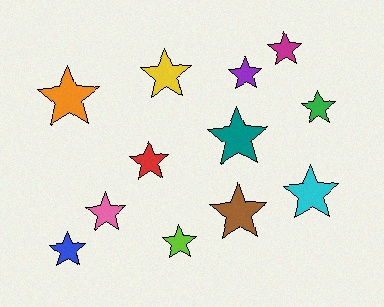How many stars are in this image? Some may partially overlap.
There are 12 stars.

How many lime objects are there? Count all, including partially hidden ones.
There is 1 lime object.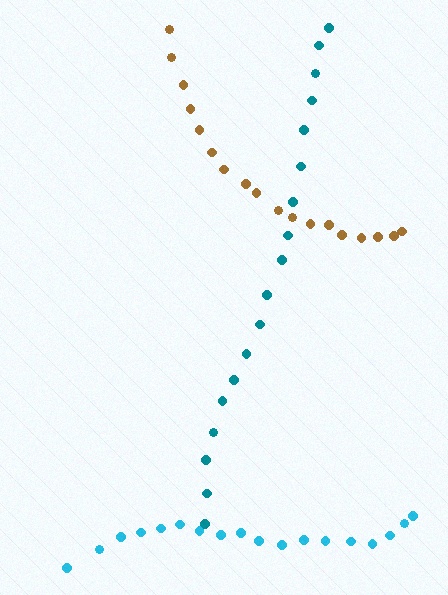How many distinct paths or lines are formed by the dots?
There are 3 distinct paths.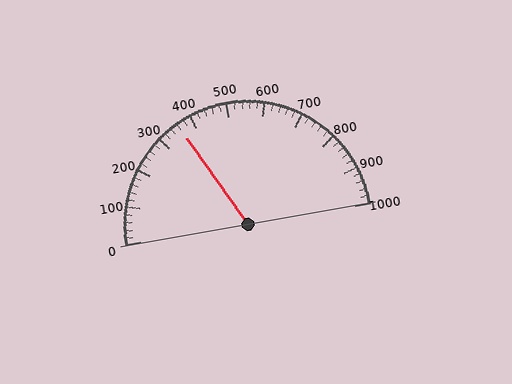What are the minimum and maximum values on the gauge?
The gauge ranges from 0 to 1000.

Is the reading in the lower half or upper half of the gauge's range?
The reading is in the lower half of the range (0 to 1000).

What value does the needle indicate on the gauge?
The needle indicates approximately 360.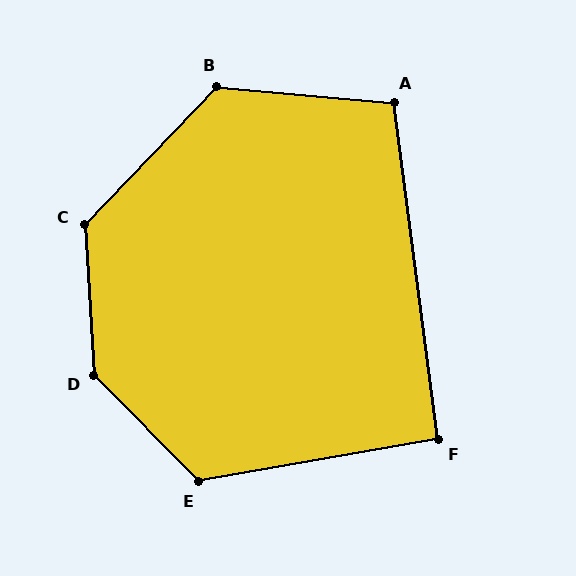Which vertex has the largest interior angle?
D, at approximately 139 degrees.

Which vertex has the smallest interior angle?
F, at approximately 92 degrees.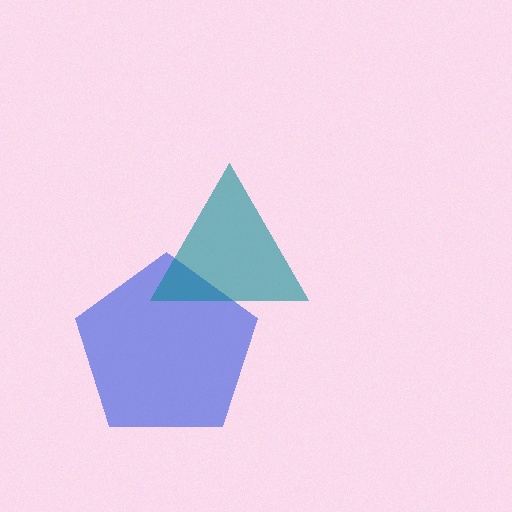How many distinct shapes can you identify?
There are 2 distinct shapes: a blue pentagon, a teal triangle.